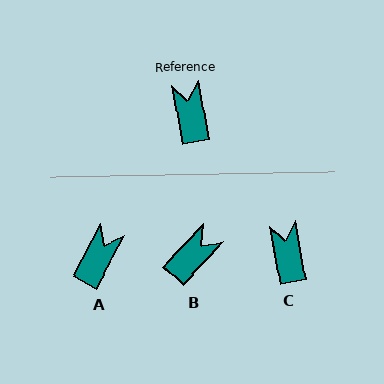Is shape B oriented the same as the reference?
No, it is off by about 54 degrees.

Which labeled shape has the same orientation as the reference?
C.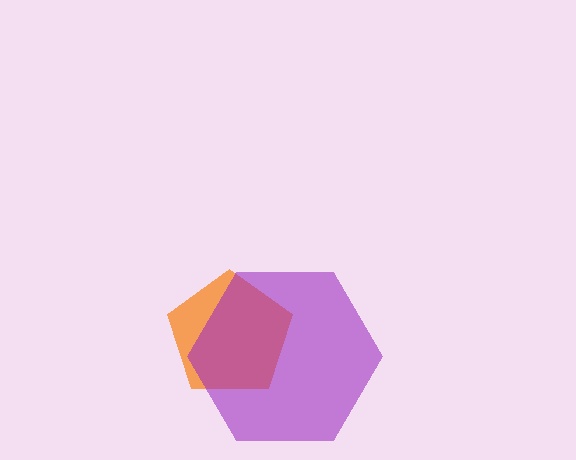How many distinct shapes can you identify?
There are 2 distinct shapes: an orange pentagon, a purple hexagon.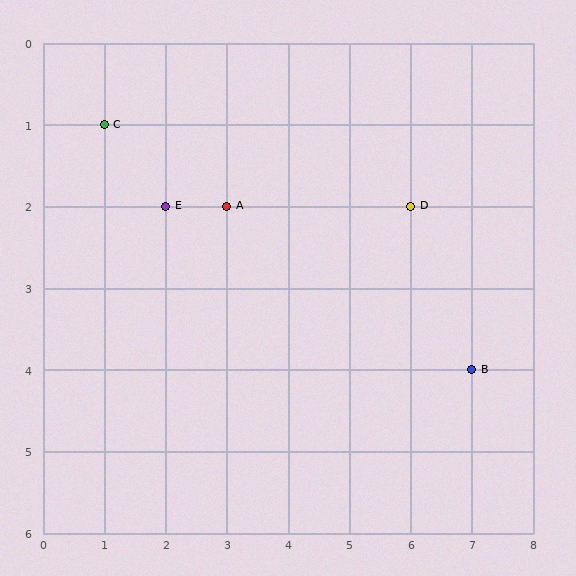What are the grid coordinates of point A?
Point A is at grid coordinates (3, 2).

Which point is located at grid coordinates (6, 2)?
Point D is at (6, 2).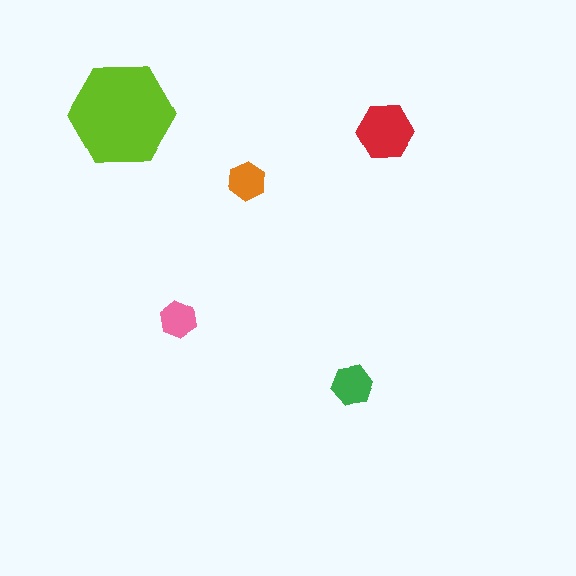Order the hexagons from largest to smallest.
the lime one, the red one, the green one, the orange one, the pink one.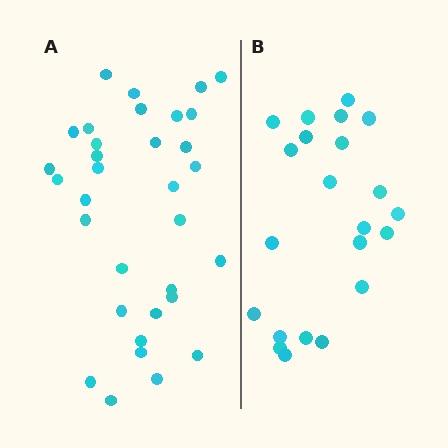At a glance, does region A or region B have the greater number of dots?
Region A (the left region) has more dots.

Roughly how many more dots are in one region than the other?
Region A has roughly 12 or so more dots than region B.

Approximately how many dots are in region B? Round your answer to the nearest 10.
About 20 dots. (The exact count is 22, which rounds to 20.)